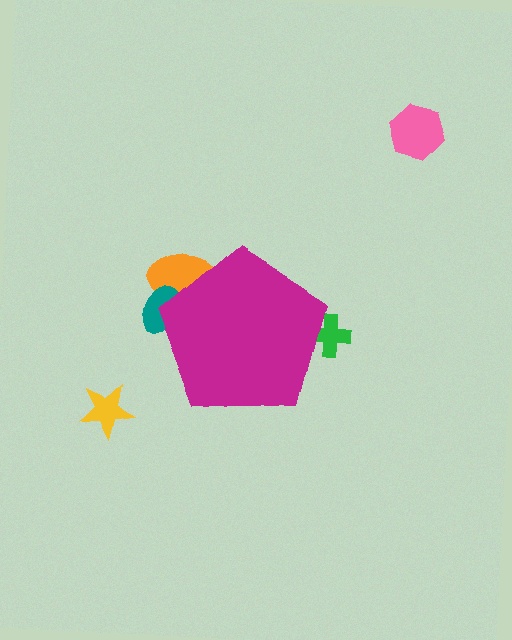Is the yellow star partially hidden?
No, the yellow star is fully visible.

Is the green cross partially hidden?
Yes, the green cross is partially hidden behind the magenta pentagon.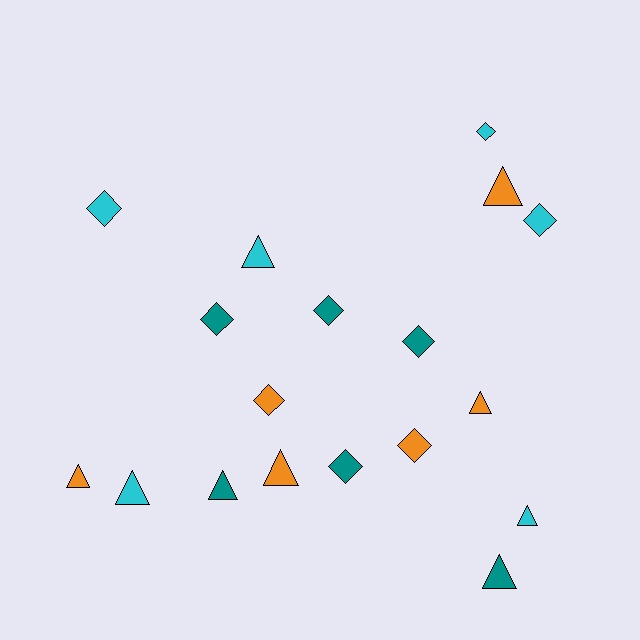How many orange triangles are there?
There are 4 orange triangles.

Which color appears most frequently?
Orange, with 6 objects.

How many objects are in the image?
There are 18 objects.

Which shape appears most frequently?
Diamond, with 9 objects.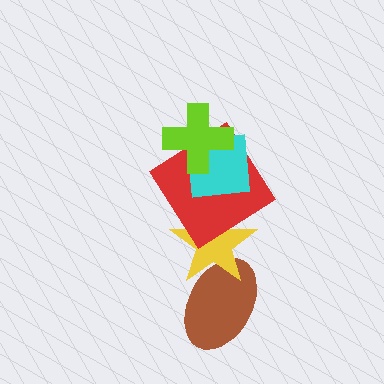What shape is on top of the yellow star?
The red diamond is on top of the yellow star.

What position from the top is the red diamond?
The red diamond is 3rd from the top.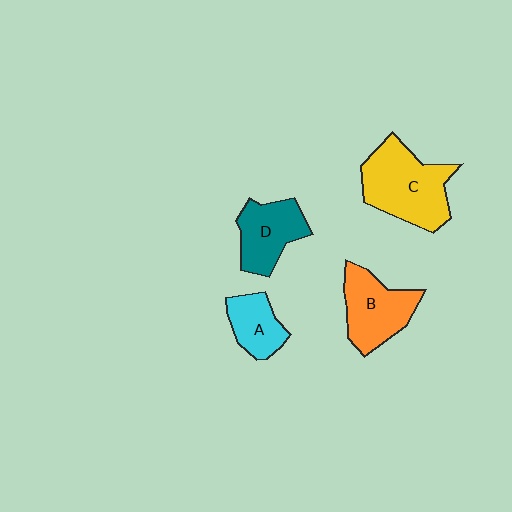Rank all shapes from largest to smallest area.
From largest to smallest: C (yellow), B (orange), D (teal), A (cyan).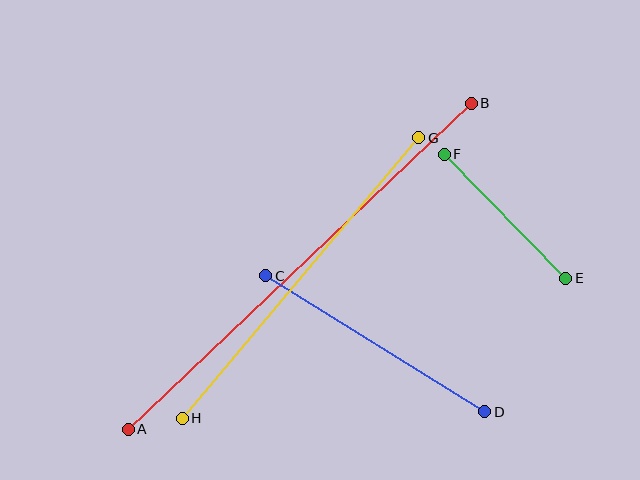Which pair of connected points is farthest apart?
Points A and B are farthest apart.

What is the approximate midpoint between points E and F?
The midpoint is at approximately (505, 216) pixels.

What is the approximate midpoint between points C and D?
The midpoint is at approximately (375, 344) pixels.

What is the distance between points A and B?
The distance is approximately 474 pixels.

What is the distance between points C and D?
The distance is approximately 258 pixels.